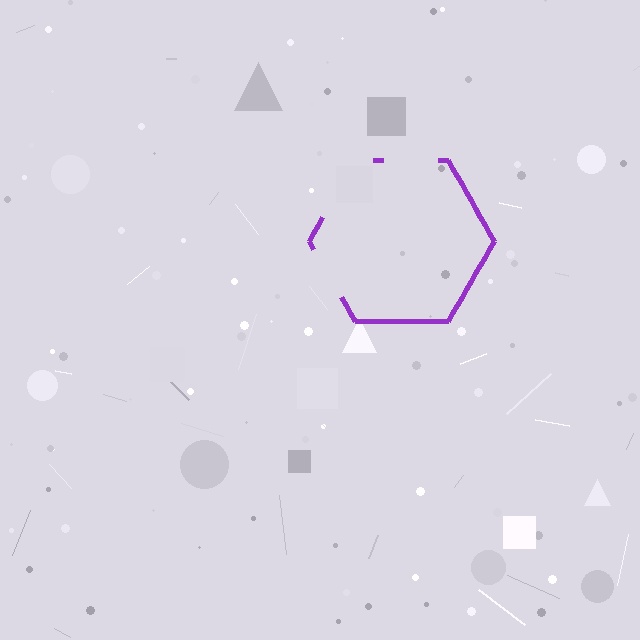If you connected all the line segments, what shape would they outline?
They would outline a hexagon.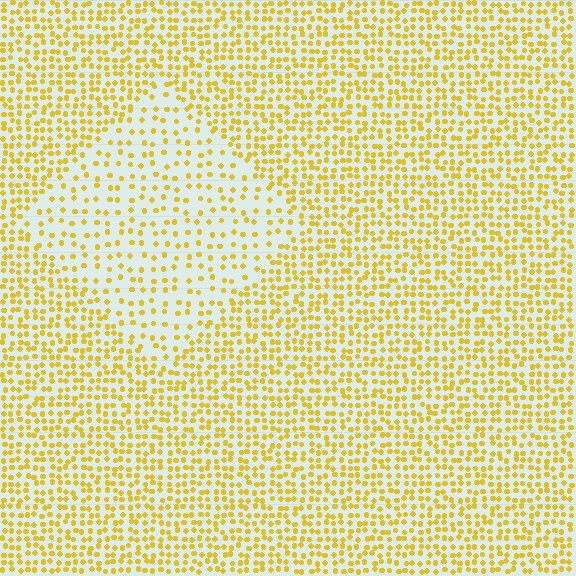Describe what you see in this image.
The image contains small yellow elements arranged at two different densities. A diamond-shaped region is visible where the elements are less densely packed than the surrounding area.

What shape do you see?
I see a diamond.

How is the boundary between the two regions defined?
The boundary is defined by a change in element density (approximately 2.1x ratio). All elements are the same color, size, and shape.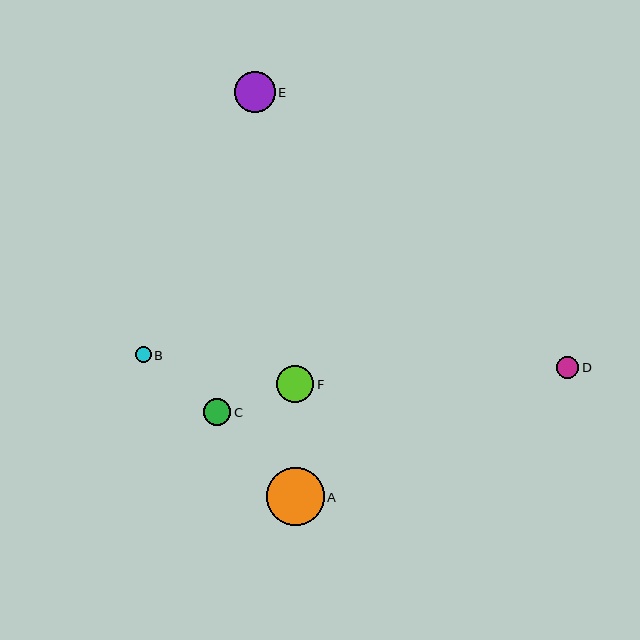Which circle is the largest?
Circle A is the largest with a size of approximately 58 pixels.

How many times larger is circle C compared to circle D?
Circle C is approximately 1.2 times the size of circle D.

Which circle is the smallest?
Circle B is the smallest with a size of approximately 16 pixels.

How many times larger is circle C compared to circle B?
Circle C is approximately 1.7 times the size of circle B.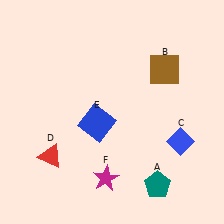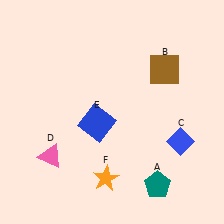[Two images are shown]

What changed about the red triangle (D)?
In Image 1, D is red. In Image 2, it changed to pink.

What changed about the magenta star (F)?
In Image 1, F is magenta. In Image 2, it changed to orange.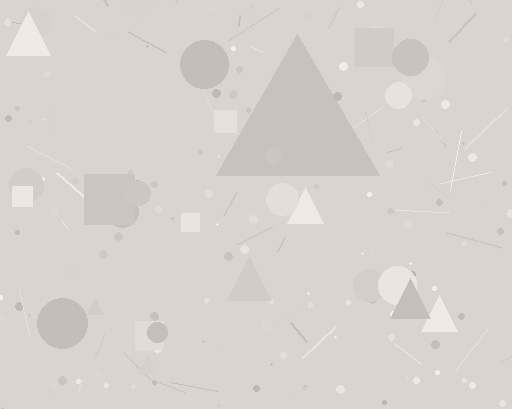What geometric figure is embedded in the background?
A triangle is embedded in the background.